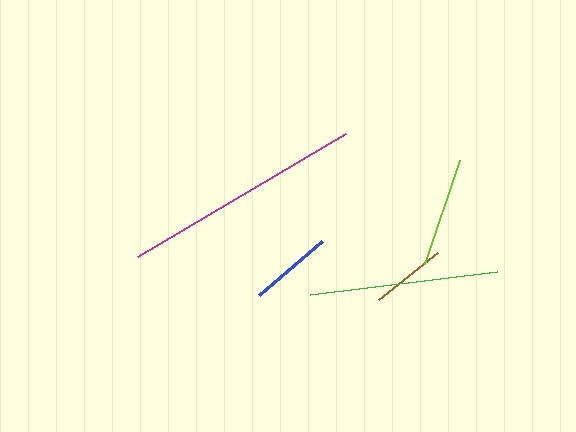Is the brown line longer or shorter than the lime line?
The lime line is longer than the brown line.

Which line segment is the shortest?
The brown line is the shortest at approximately 76 pixels.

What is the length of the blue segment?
The blue segment is approximately 83 pixels long.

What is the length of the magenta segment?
The magenta segment is approximately 241 pixels long.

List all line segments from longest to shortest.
From longest to shortest: magenta, green, lime, blue, brown.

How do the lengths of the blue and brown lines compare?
The blue and brown lines are approximately the same length.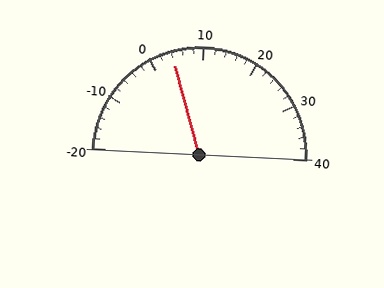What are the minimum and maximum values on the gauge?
The gauge ranges from -20 to 40.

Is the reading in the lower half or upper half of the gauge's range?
The reading is in the lower half of the range (-20 to 40).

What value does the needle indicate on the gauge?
The needle indicates approximately 4.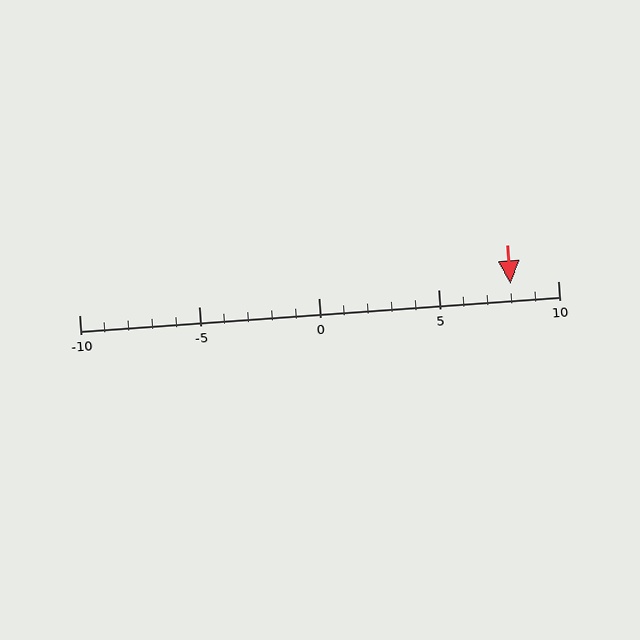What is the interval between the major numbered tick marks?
The major tick marks are spaced 5 units apart.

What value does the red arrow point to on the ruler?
The red arrow points to approximately 8.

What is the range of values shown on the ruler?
The ruler shows values from -10 to 10.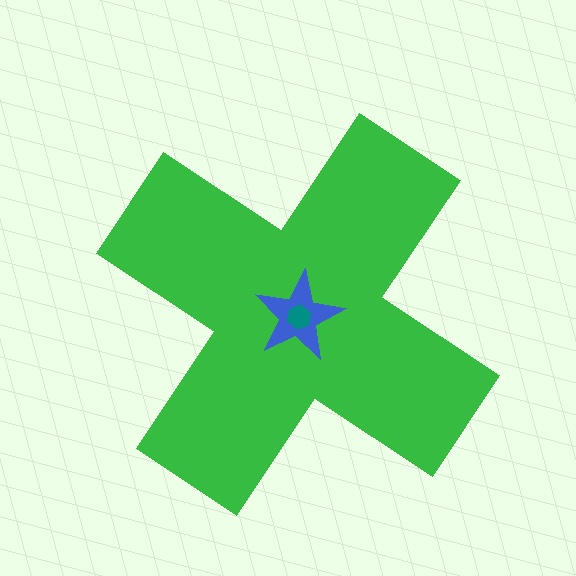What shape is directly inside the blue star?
The teal hexagon.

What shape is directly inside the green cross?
The blue star.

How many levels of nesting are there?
3.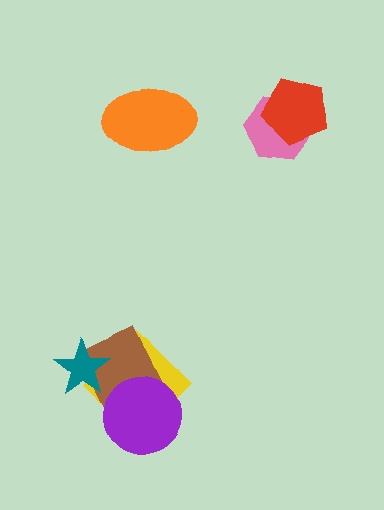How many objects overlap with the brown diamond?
3 objects overlap with the brown diamond.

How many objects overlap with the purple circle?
2 objects overlap with the purple circle.